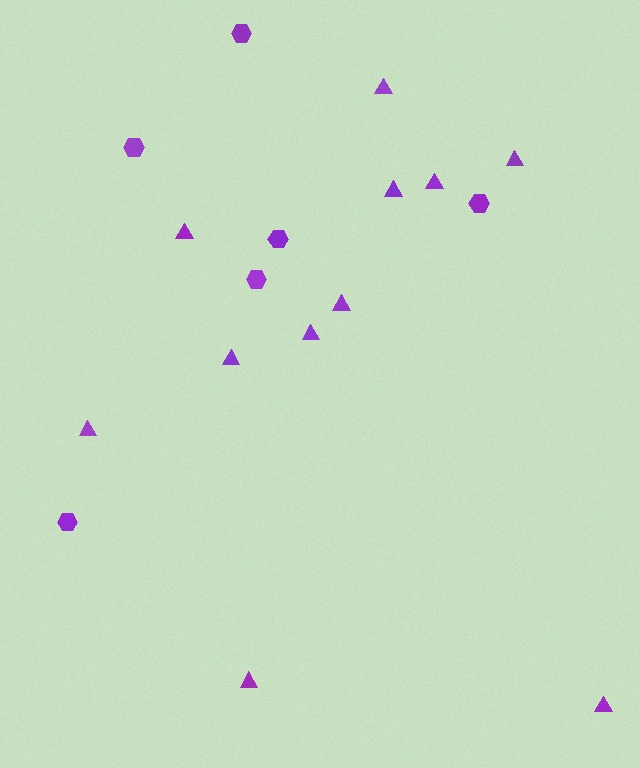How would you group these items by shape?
There are 2 groups: one group of hexagons (6) and one group of triangles (11).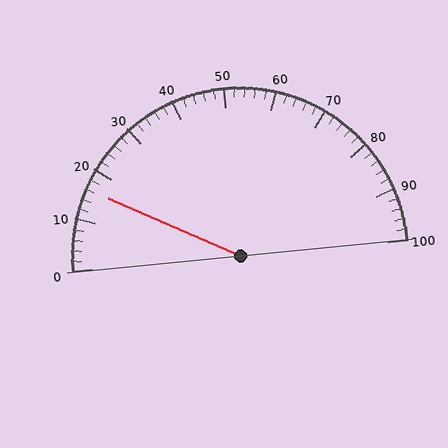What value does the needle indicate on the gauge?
The needle indicates approximately 16.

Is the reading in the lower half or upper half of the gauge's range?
The reading is in the lower half of the range (0 to 100).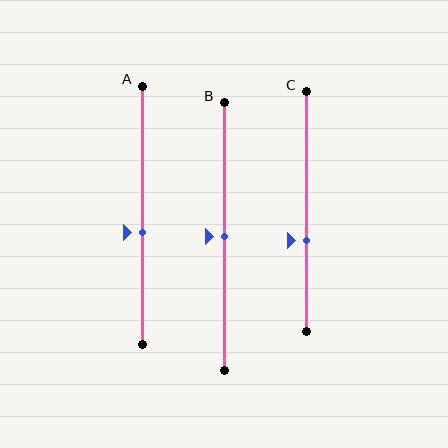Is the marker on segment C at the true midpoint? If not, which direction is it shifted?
No, the marker on segment C is shifted downward by about 12% of the segment length.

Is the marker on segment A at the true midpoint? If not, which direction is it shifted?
No, the marker on segment A is shifted downward by about 7% of the segment length.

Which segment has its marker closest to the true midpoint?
Segment B has its marker closest to the true midpoint.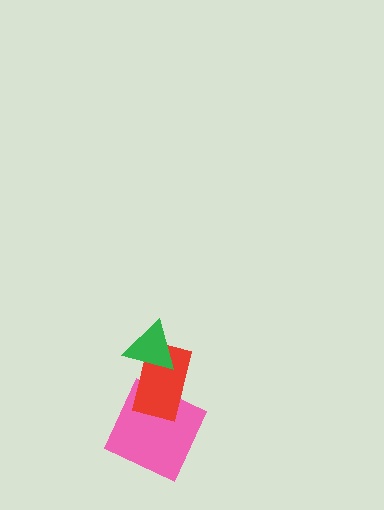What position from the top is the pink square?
The pink square is 3rd from the top.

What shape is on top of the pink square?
The red rectangle is on top of the pink square.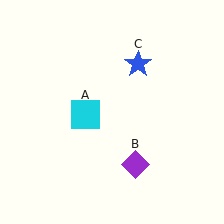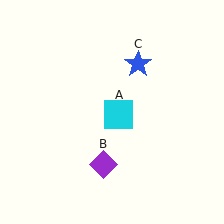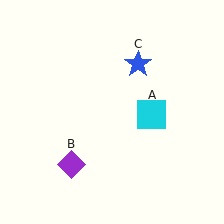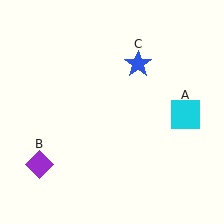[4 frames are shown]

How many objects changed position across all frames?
2 objects changed position: cyan square (object A), purple diamond (object B).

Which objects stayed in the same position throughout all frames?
Blue star (object C) remained stationary.